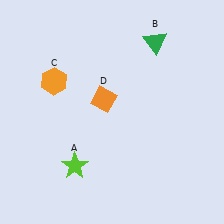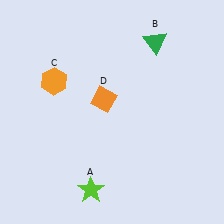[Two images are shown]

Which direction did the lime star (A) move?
The lime star (A) moved down.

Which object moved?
The lime star (A) moved down.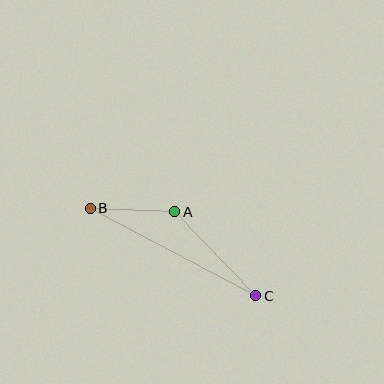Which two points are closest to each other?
Points A and B are closest to each other.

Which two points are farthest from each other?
Points B and C are farthest from each other.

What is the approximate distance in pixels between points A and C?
The distance between A and C is approximately 116 pixels.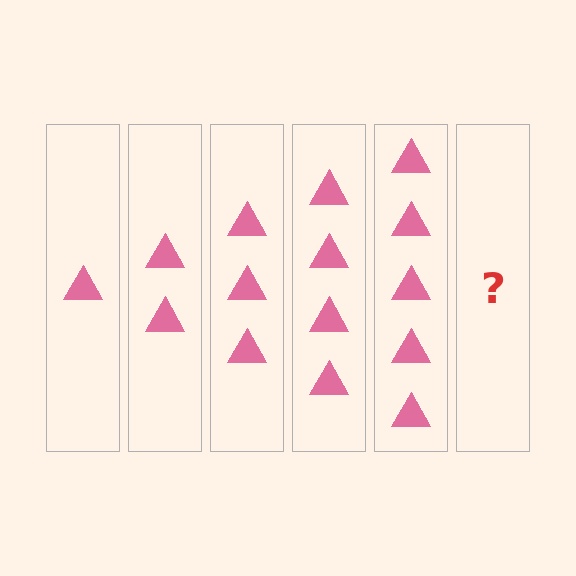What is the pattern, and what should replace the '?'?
The pattern is that each step adds one more triangle. The '?' should be 6 triangles.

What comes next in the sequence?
The next element should be 6 triangles.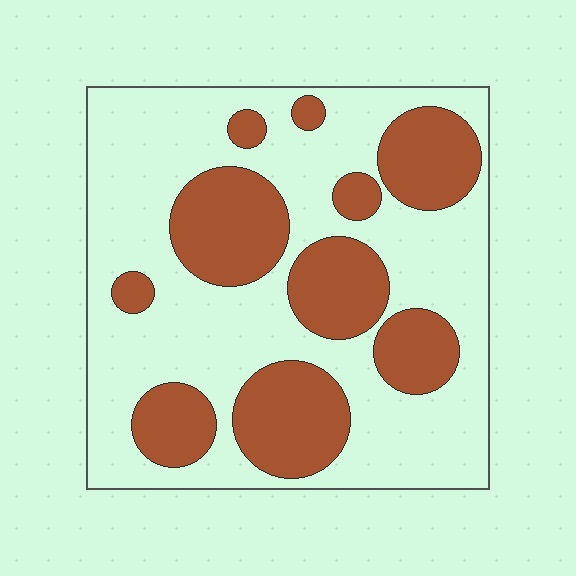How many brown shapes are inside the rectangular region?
10.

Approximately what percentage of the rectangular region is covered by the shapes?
Approximately 35%.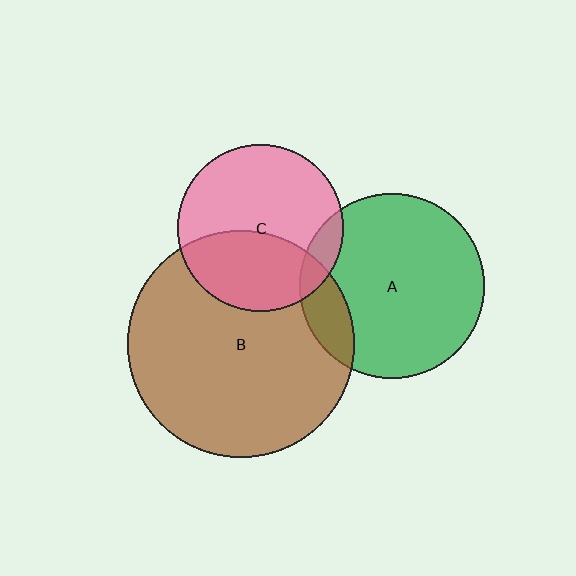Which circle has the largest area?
Circle B (brown).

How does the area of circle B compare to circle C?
Approximately 1.9 times.